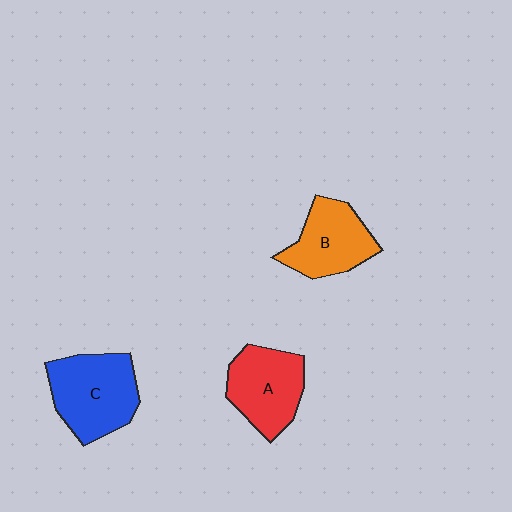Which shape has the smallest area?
Shape B (orange).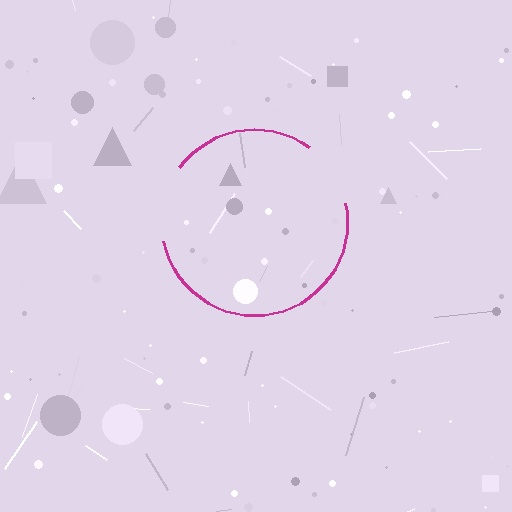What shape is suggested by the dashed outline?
The dashed outline suggests a circle.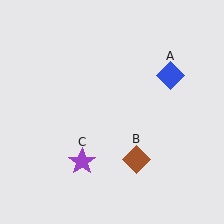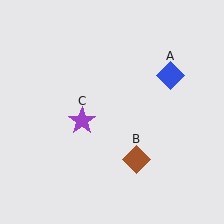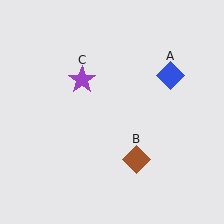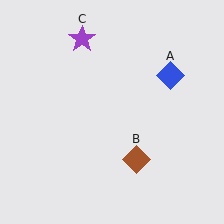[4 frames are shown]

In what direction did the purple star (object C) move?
The purple star (object C) moved up.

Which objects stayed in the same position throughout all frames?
Blue diamond (object A) and brown diamond (object B) remained stationary.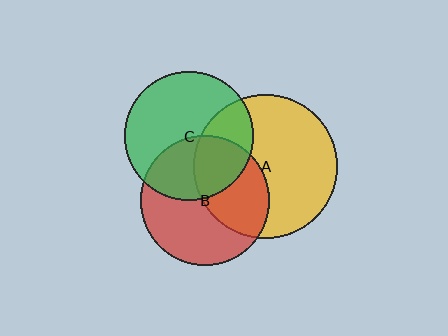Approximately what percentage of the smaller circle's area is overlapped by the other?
Approximately 40%.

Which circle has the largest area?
Circle A (yellow).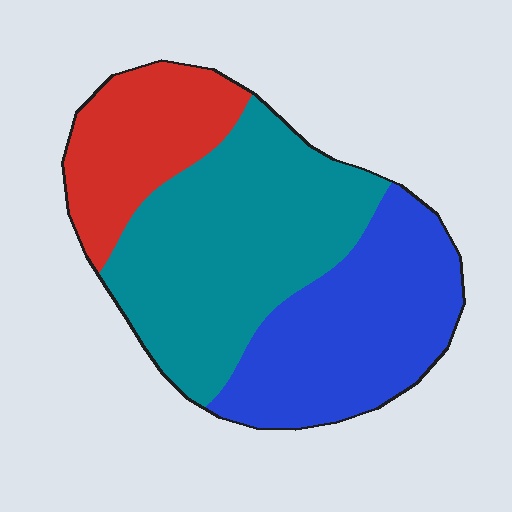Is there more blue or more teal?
Teal.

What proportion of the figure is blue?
Blue takes up about one third (1/3) of the figure.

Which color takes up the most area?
Teal, at roughly 45%.